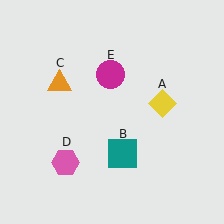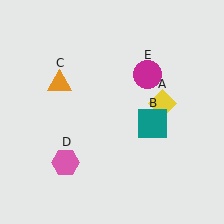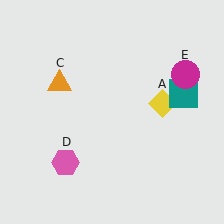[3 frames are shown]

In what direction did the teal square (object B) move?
The teal square (object B) moved up and to the right.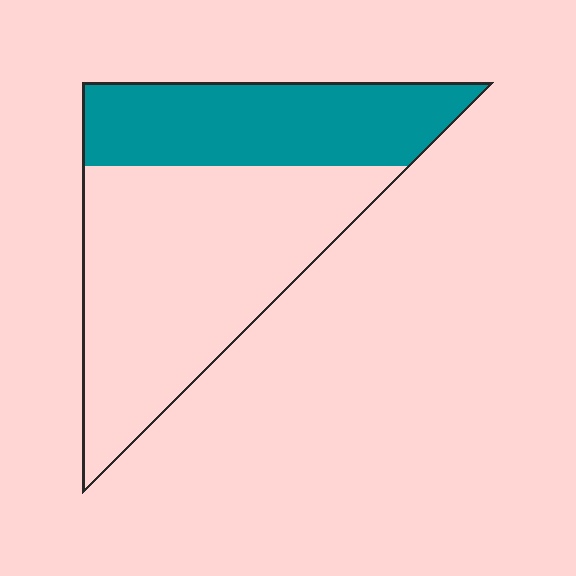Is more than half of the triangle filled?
No.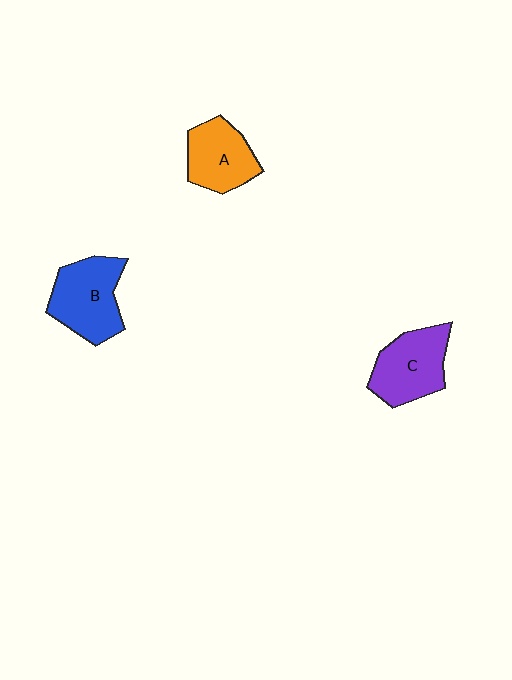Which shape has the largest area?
Shape B (blue).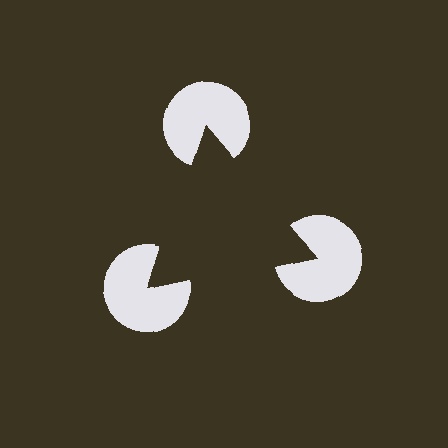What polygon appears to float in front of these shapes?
An illusory triangle — its edges are inferred from the aligned wedge cuts in the pac-man discs, not physically drawn.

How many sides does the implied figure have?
3 sides.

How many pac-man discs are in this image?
There are 3 — one at each vertex of the illusory triangle.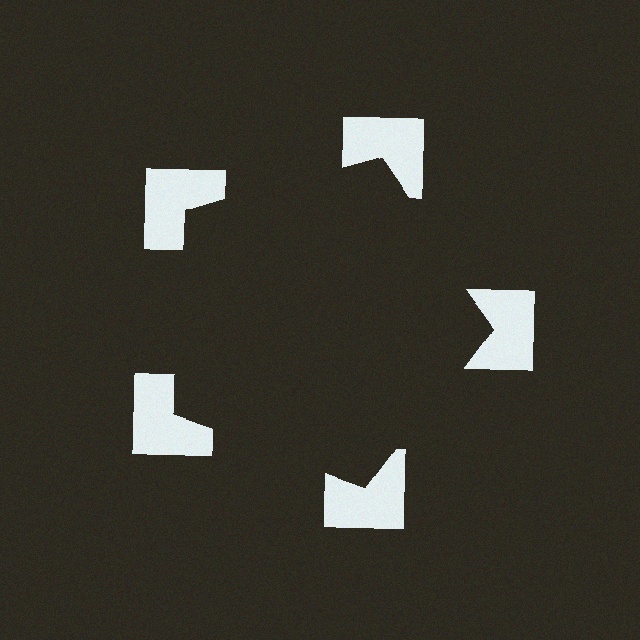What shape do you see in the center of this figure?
An illusory pentagon — its edges are inferred from the aligned wedge cuts in the notched squares, not physically drawn.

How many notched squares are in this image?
There are 5 — one at each vertex of the illusory pentagon.